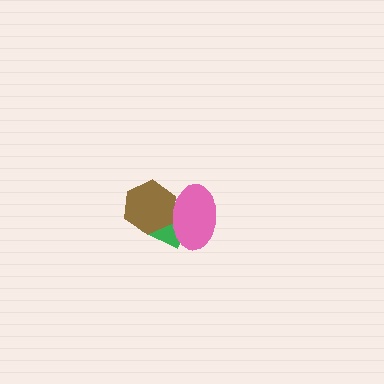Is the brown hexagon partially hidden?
Yes, it is partially covered by another shape.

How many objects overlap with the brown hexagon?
2 objects overlap with the brown hexagon.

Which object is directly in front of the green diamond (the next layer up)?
The brown hexagon is directly in front of the green diamond.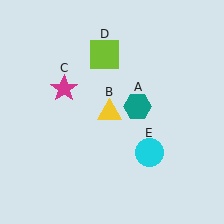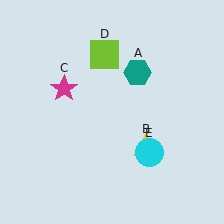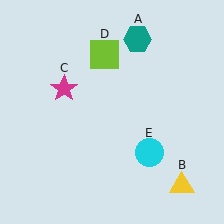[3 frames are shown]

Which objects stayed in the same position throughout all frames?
Magenta star (object C) and lime square (object D) and cyan circle (object E) remained stationary.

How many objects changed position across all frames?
2 objects changed position: teal hexagon (object A), yellow triangle (object B).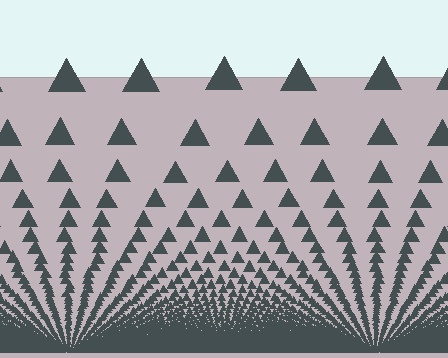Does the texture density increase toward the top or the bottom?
Density increases toward the bottom.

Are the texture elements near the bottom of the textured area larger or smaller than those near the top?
Smaller. The gradient is inverted — elements near the bottom are smaller and denser.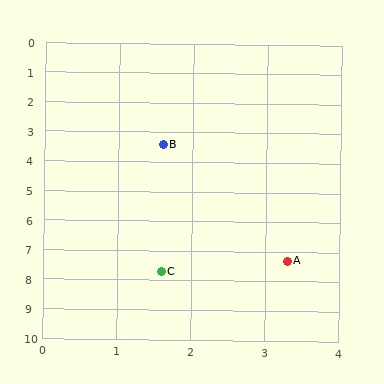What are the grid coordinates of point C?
Point C is at approximately (1.6, 7.7).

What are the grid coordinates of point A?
Point A is at approximately (3.3, 7.3).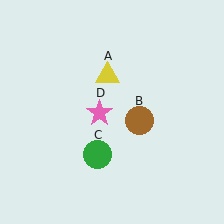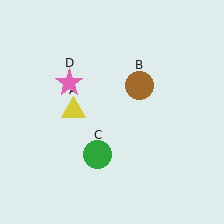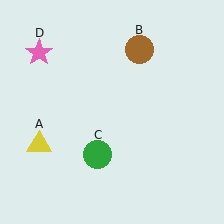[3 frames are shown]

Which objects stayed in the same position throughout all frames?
Green circle (object C) remained stationary.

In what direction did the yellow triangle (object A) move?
The yellow triangle (object A) moved down and to the left.